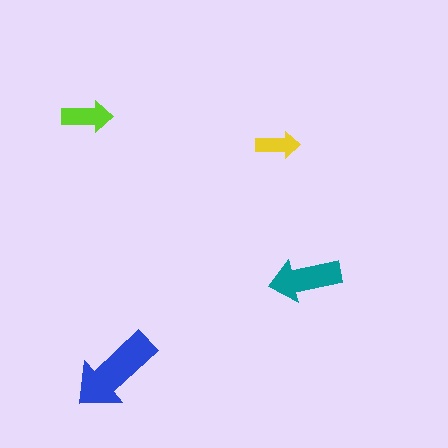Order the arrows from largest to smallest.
the blue one, the teal one, the lime one, the yellow one.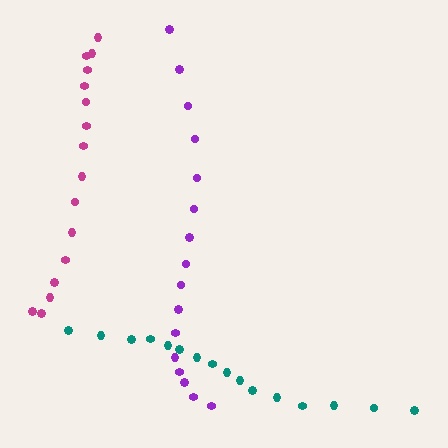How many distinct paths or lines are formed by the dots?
There are 3 distinct paths.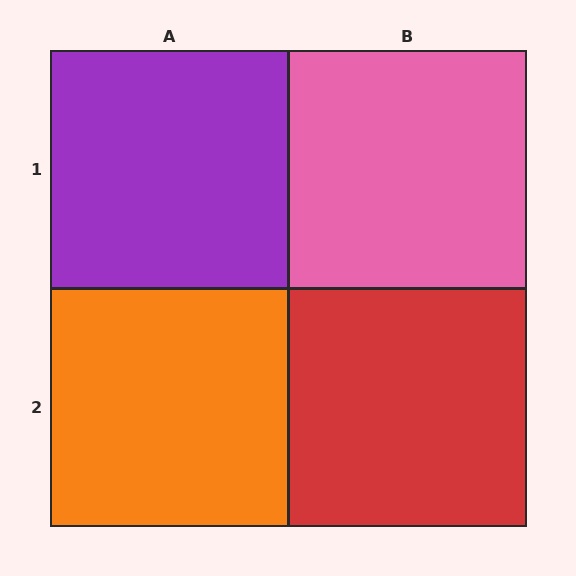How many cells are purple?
1 cell is purple.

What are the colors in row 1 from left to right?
Purple, pink.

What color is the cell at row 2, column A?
Orange.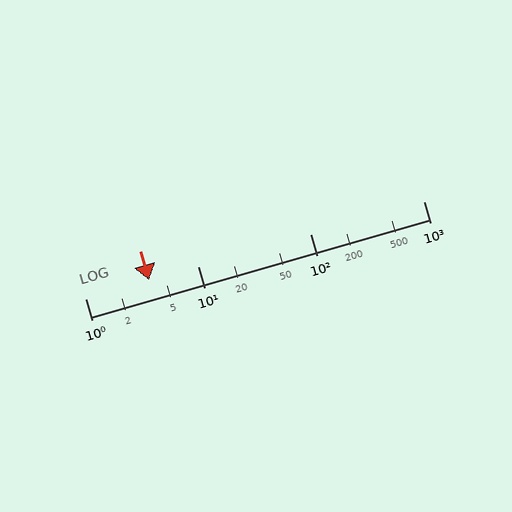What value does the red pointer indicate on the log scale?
The pointer indicates approximately 3.7.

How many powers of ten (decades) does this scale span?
The scale spans 3 decades, from 1 to 1000.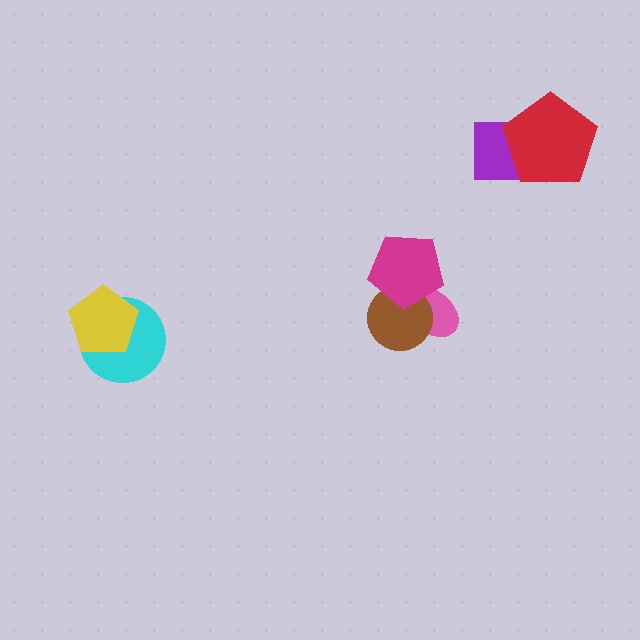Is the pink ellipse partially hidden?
Yes, it is partially covered by another shape.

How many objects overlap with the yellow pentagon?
1 object overlaps with the yellow pentagon.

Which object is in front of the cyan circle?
The yellow pentagon is in front of the cyan circle.